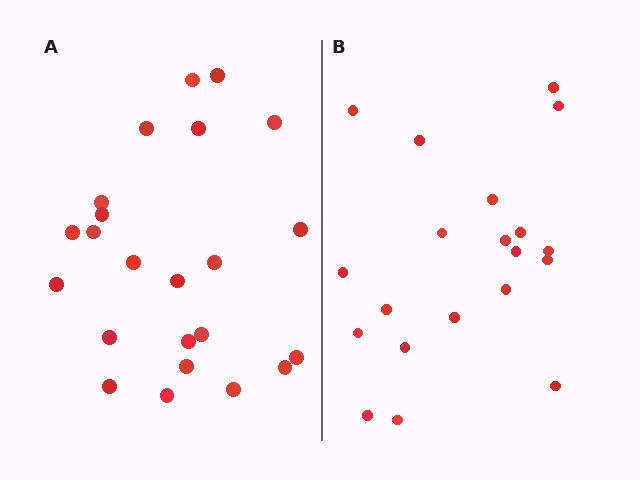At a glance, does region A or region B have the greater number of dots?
Region A (the left region) has more dots.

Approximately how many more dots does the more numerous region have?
Region A has just a few more — roughly 2 or 3 more dots than region B.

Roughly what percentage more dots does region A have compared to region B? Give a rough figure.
About 15% more.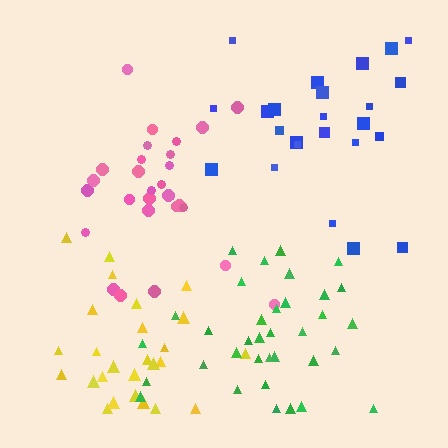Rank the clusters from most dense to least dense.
pink, yellow, green, blue.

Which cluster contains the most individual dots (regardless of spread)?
Green (35).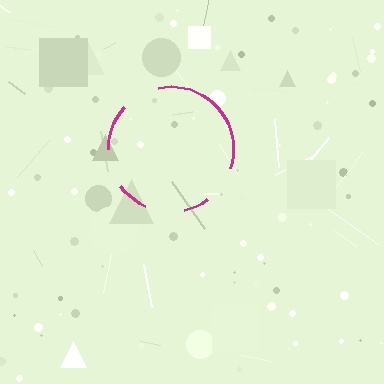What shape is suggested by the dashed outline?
The dashed outline suggests a circle.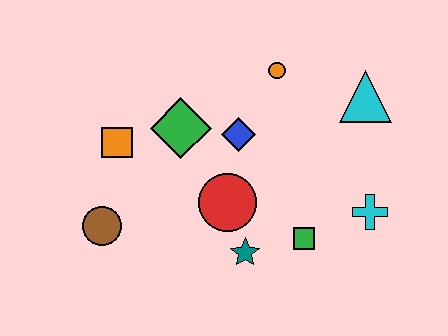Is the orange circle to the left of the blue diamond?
No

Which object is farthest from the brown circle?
The cyan triangle is farthest from the brown circle.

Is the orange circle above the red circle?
Yes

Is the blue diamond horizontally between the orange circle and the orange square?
Yes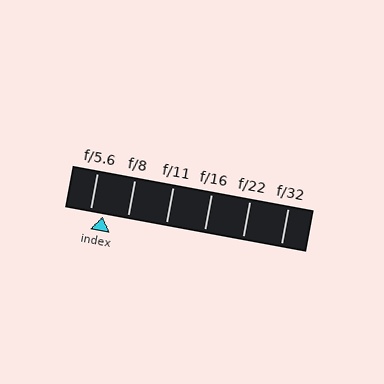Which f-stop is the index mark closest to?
The index mark is closest to f/5.6.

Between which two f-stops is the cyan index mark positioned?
The index mark is between f/5.6 and f/8.